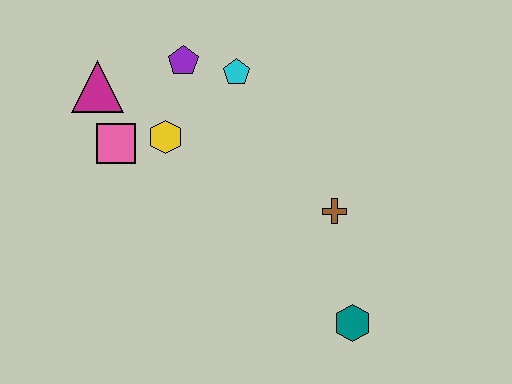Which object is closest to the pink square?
The yellow hexagon is closest to the pink square.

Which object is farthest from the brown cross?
The magenta triangle is farthest from the brown cross.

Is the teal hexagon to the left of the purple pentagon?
No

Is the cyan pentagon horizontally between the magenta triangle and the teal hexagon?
Yes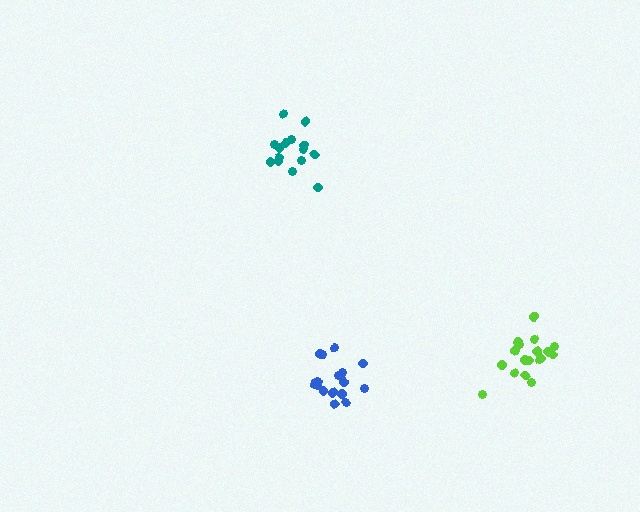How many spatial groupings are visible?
There are 3 spatial groupings.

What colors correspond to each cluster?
The clusters are colored: blue, teal, lime.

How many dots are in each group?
Group 1: 17 dots, Group 2: 15 dots, Group 3: 19 dots (51 total).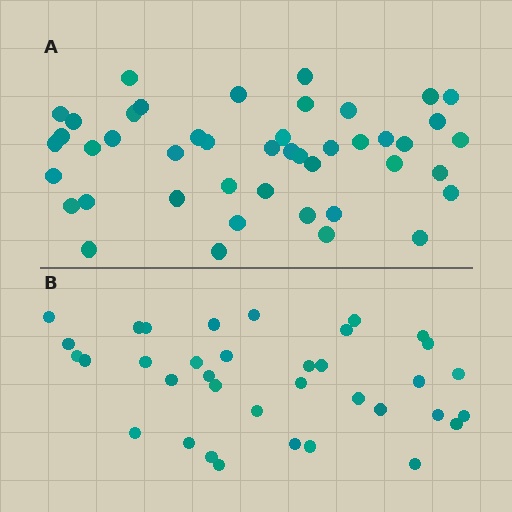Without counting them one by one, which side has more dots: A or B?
Region A (the top region) has more dots.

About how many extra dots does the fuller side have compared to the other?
Region A has roughly 8 or so more dots than region B.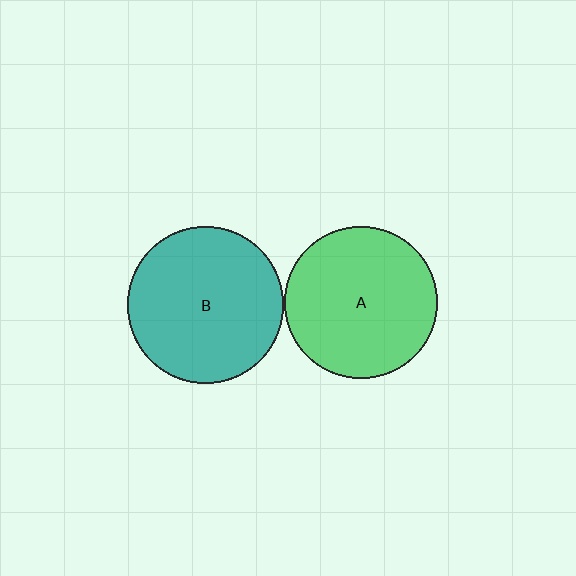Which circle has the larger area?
Circle B (teal).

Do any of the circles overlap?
No, none of the circles overlap.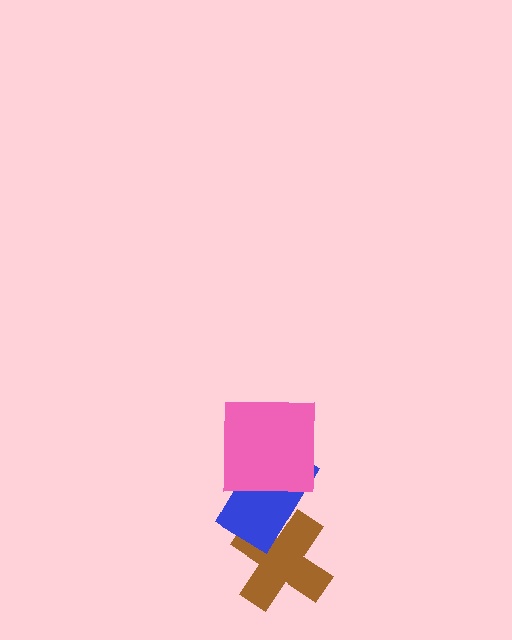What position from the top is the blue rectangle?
The blue rectangle is 2nd from the top.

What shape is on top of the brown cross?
The blue rectangle is on top of the brown cross.